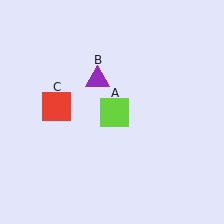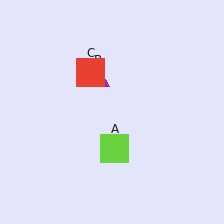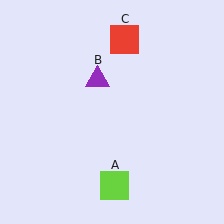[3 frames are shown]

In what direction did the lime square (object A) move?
The lime square (object A) moved down.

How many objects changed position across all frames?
2 objects changed position: lime square (object A), red square (object C).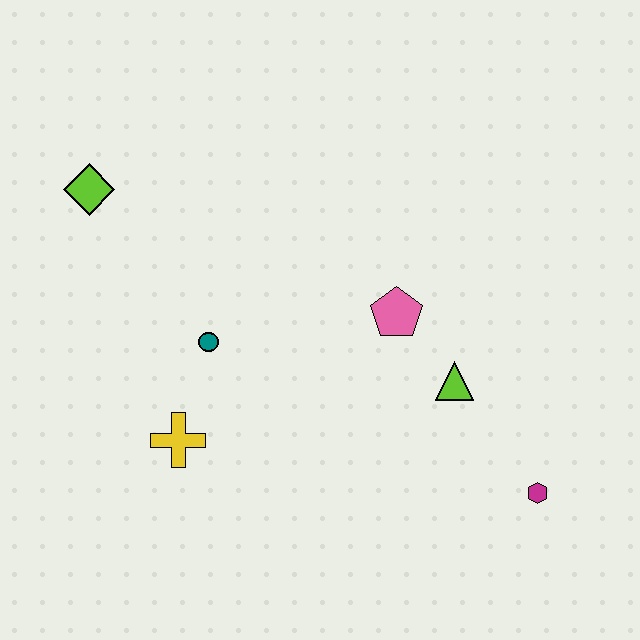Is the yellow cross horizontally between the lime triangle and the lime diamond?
Yes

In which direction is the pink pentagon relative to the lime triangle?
The pink pentagon is above the lime triangle.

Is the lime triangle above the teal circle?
No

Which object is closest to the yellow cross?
The teal circle is closest to the yellow cross.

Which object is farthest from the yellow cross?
The magenta hexagon is farthest from the yellow cross.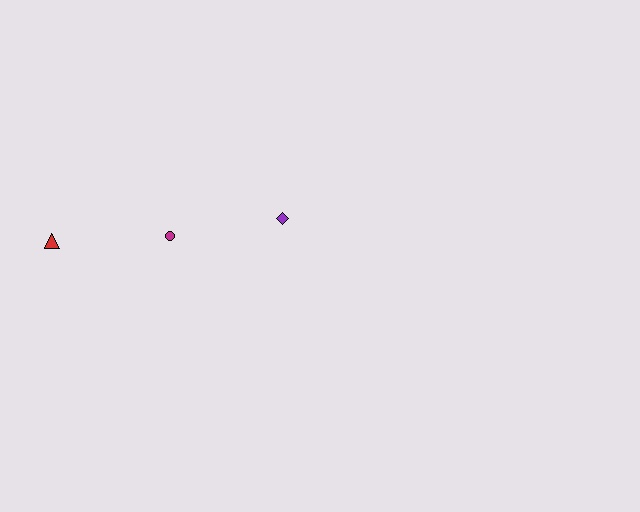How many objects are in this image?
There are 3 objects.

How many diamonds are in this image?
There is 1 diamond.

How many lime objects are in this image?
There are no lime objects.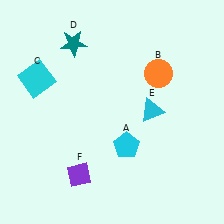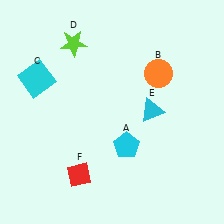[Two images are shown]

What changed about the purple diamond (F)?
In Image 1, F is purple. In Image 2, it changed to red.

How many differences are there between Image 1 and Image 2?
There are 2 differences between the two images.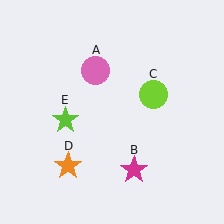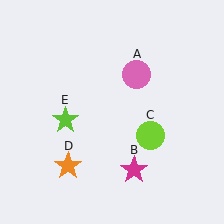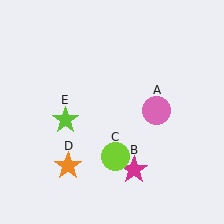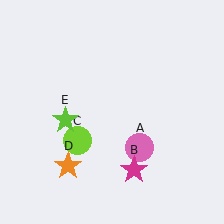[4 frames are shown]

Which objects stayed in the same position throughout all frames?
Magenta star (object B) and orange star (object D) and lime star (object E) remained stationary.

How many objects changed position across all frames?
2 objects changed position: pink circle (object A), lime circle (object C).